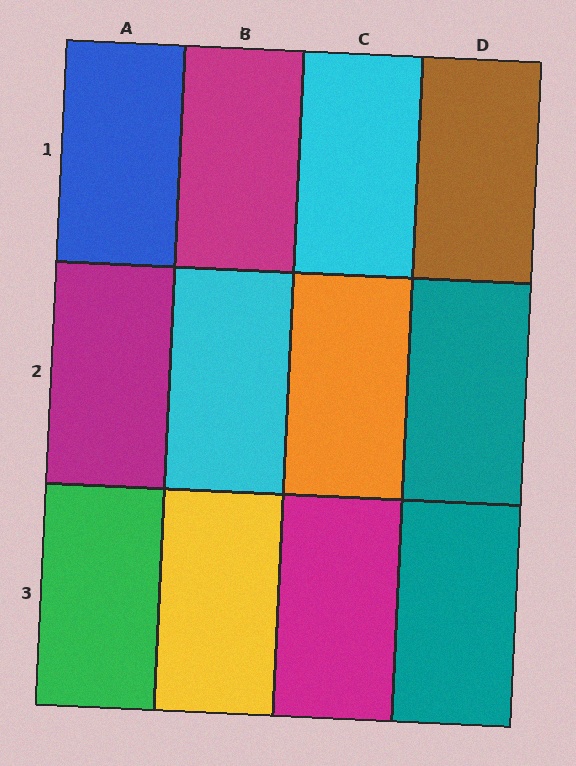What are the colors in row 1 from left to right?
Blue, magenta, cyan, brown.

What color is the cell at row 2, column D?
Teal.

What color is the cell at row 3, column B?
Yellow.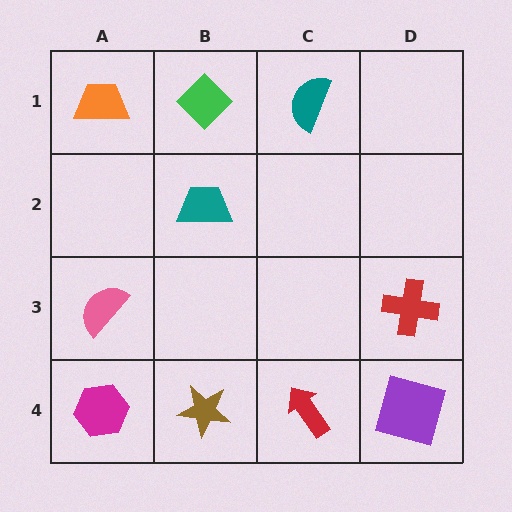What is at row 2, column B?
A teal trapezoid.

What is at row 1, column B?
A green diamond.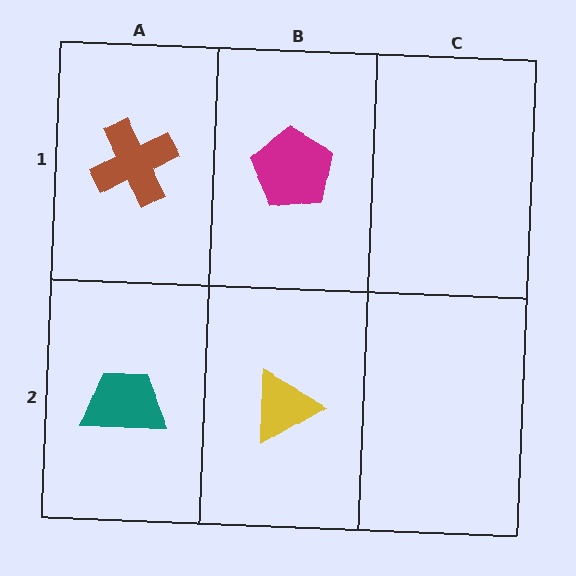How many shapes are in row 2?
2 shapes.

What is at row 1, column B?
A magenta pentagon.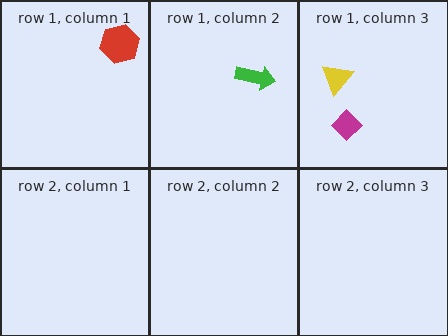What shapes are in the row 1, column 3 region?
The magenta diamond, the yellow triangle.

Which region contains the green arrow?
The row 1, column 2 region.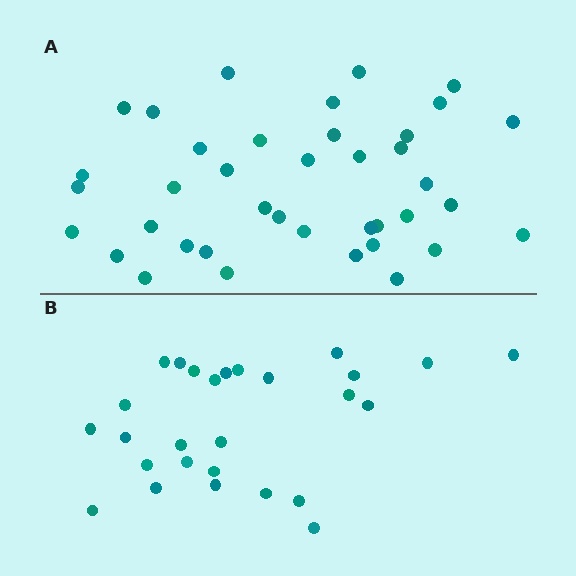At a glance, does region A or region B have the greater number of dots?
Region A (the top region) has more dots.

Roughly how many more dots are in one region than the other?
Region A has roughly 12 or so more dots than region B.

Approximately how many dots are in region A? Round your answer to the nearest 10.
About 40 dots. (The exact count is 39, which rounds to 40.)